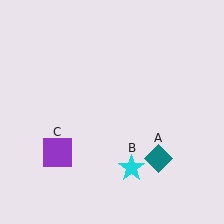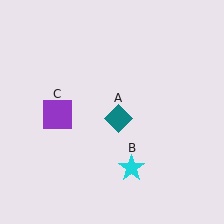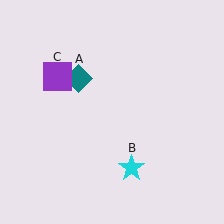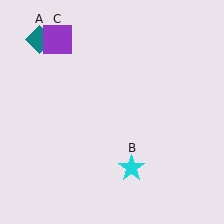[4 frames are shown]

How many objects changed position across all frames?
2 objects changed position: teal diamond (object A), purple square (object C).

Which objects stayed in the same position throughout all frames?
Cyan star (object B) remained stationary.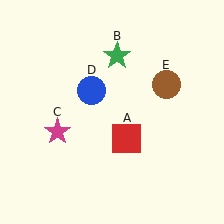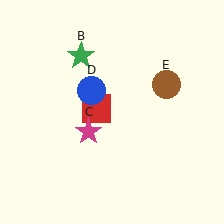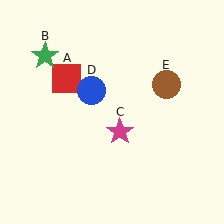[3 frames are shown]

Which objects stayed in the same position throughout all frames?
Blue circle (object D) and brown circle (object E) remained stationary.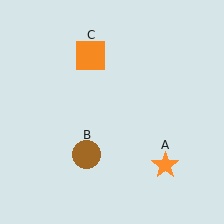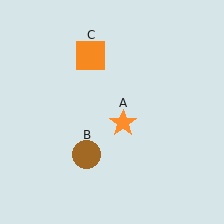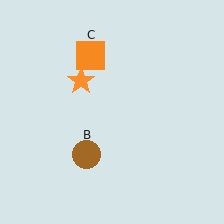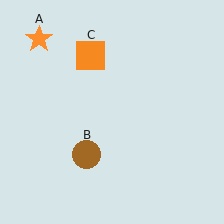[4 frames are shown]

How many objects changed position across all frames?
1 object changed position: orange star (object A).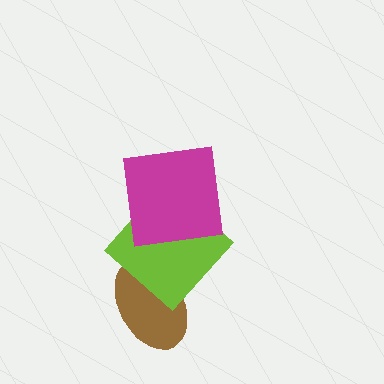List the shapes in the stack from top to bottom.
From top to bottom: the magenta square, the lime diamond, the brown ellipse.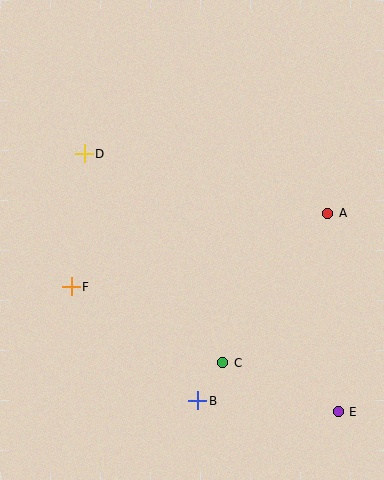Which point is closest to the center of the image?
Point C at (223, 363) is closest to the center.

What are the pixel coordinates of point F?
Point F is at (71, 287).